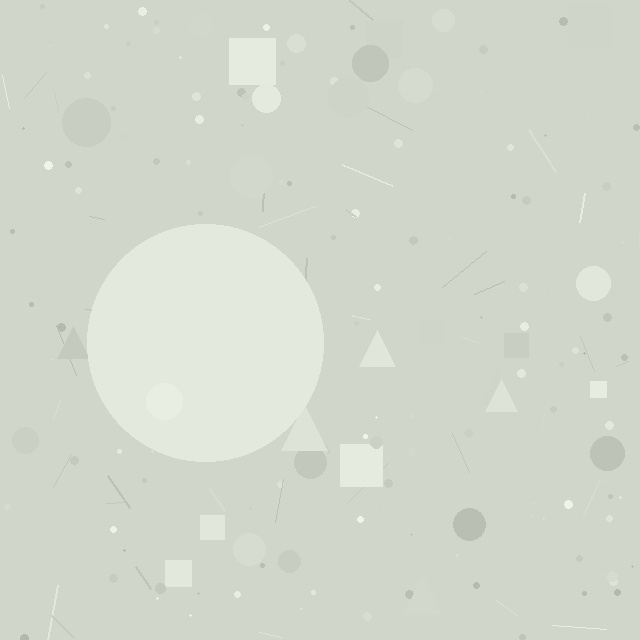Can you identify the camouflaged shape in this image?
The camouflaged shape is a circle.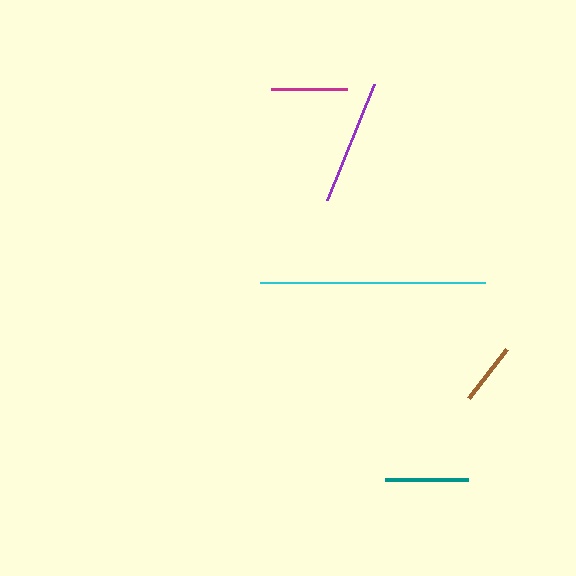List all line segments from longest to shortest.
From longest to shortest: cyan, purple, teal, magenta, brown.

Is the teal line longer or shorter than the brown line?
The teal line is longer than the brown line.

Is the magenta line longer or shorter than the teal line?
The teal line is longer than the magenta line.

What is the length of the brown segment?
The brown segment is approximately 61 pixels long.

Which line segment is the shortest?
The brown line is the shortest at approximately 61 pixels.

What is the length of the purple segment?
The purple segment is approximately 125 pixels long.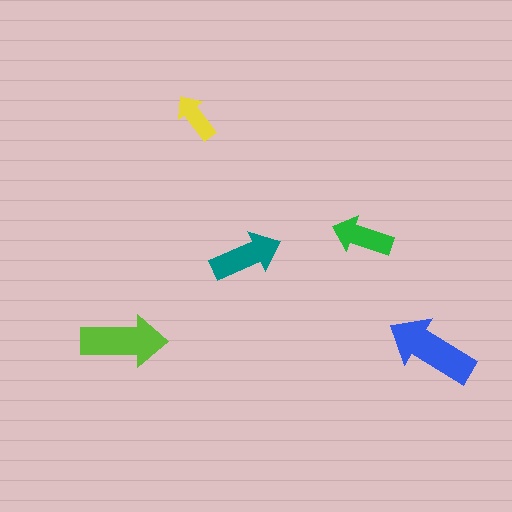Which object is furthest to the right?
The blue arrow is rightmost.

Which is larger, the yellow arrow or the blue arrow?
The blue one.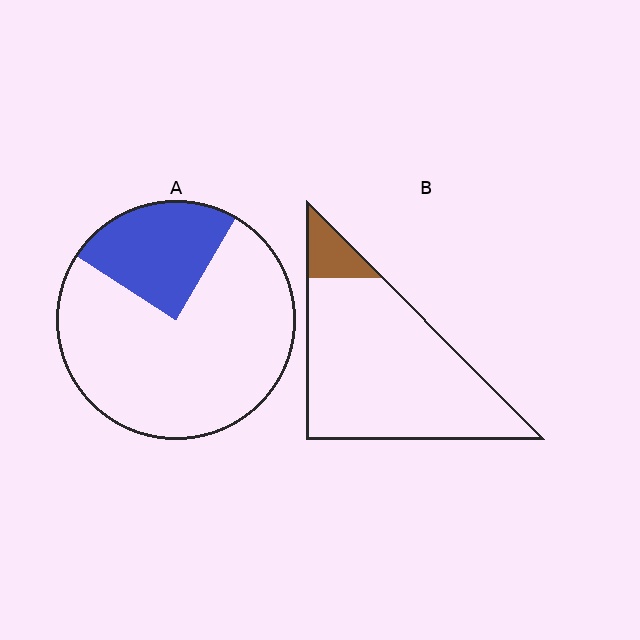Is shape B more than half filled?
No.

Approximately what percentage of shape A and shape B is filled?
A is approximately 25% and B is approximately 10%.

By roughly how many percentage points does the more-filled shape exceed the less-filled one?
By roughly 15 percentage points (A over B).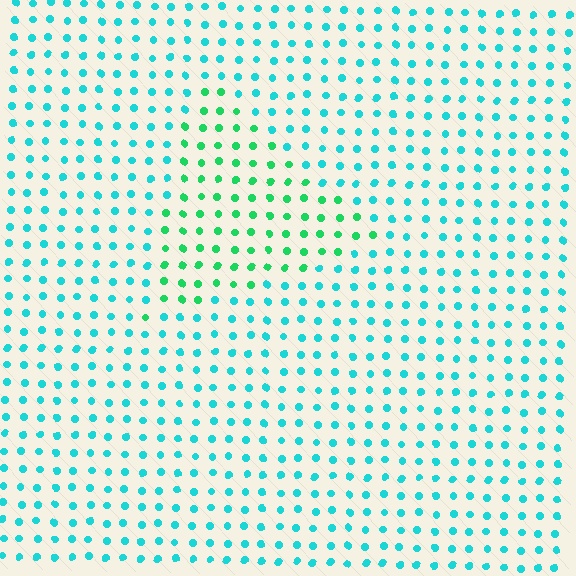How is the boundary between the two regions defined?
The boundary is defined purely by a slight shift in hue (about 38 degrees). Spacing, size, and orientation are identical on both sides.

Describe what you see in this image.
The image is filled with small cyan elements in a uniform arrangement. A triangle-shaped region is visible where the elements are tinted to a slightly different hue, forming a subtle color boundary.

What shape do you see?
I see a triangle.